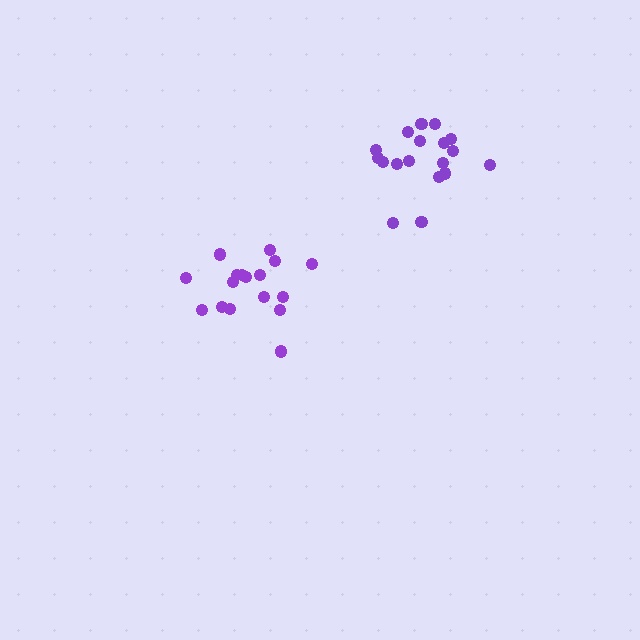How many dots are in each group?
Group 1: 17 dots, Group 2: 18 dots (35 total).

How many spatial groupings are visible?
There are 2 spatial groupings.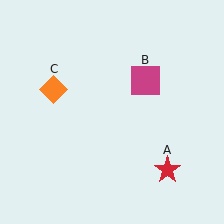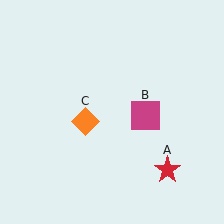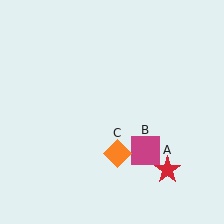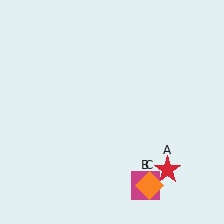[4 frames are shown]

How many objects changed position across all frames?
2 objects changed position: magenta square (object B), orange diamond (object C).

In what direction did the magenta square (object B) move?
The magenta square (object B) moved down.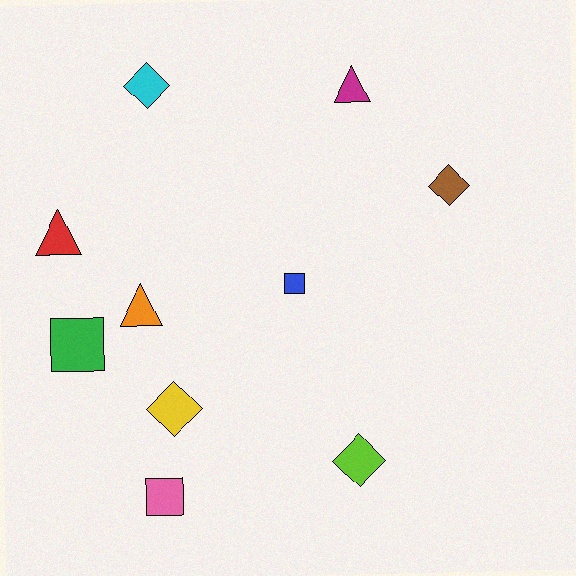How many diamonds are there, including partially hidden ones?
There are 4 diamonds.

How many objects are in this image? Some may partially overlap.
There are 10 objects.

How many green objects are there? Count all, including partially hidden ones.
There is 1 green object.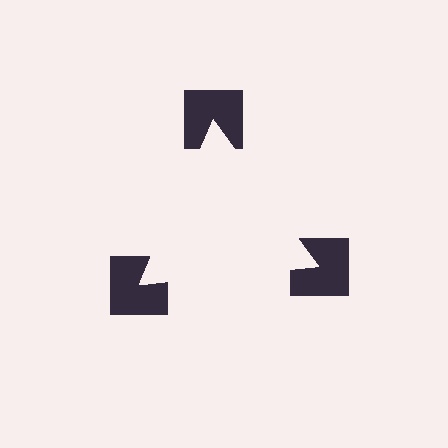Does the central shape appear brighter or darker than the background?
It typically appears slightly brighter than the background, even though no actual brightness change is drawn.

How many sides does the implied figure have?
3 sides.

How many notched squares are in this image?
There are 3 — one at each vertex of the illusory triangle.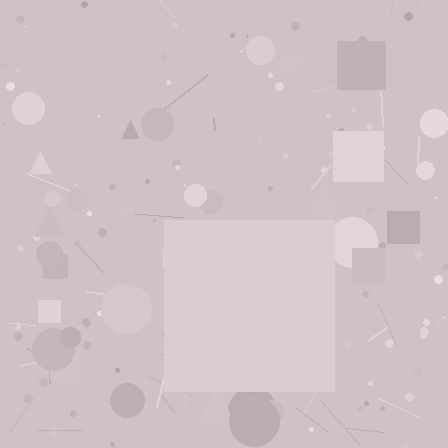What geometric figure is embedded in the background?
A square is embedded in the background.